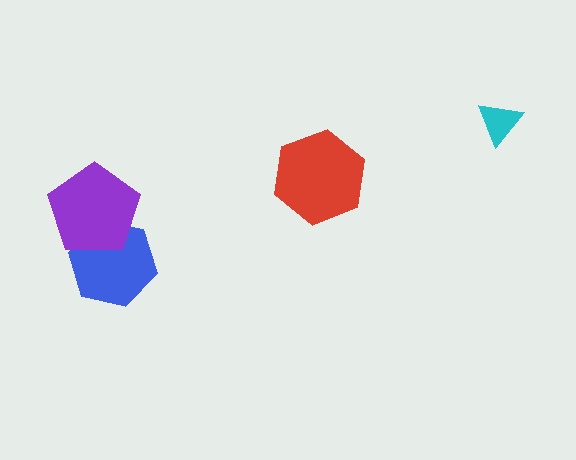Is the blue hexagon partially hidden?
Yes, it is partially covered by another shape.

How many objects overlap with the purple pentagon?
1 object overlaps with the purple pentagon.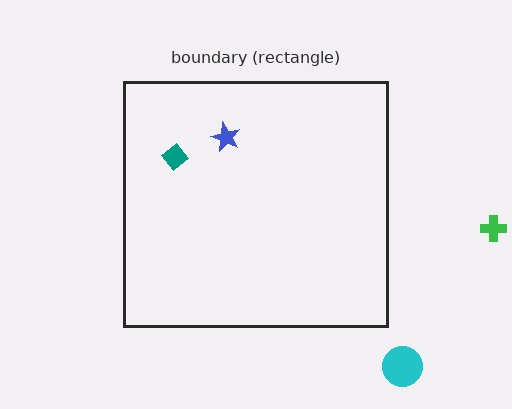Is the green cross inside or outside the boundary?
Outside.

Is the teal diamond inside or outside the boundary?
Inside.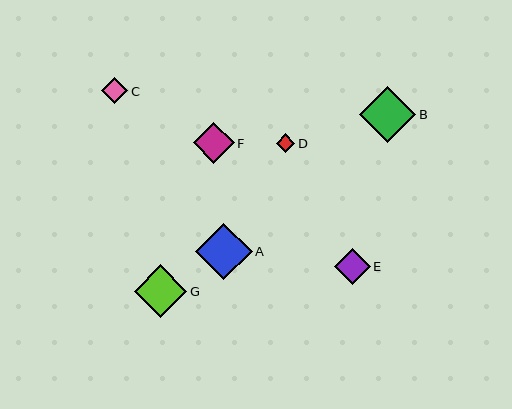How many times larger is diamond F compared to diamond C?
Diamond F is approximately 1.5 times the size of diamond C.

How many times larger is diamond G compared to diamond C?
Diamond G is approximately 2.0 times the size of diamond C.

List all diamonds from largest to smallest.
From largest to smallest: B, A, G, F, E, C, D.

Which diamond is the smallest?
Diamond D is the smallest with a size of approximately 18 pixels.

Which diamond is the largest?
Diamond B is the largest with a size of approximately 57 pixels.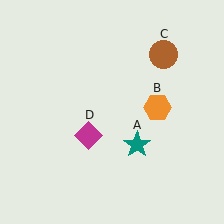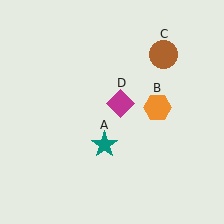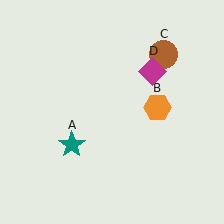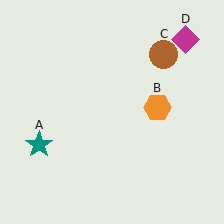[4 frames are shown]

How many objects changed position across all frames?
2 objects changed position: teal star (object A), magenta diamond (object D).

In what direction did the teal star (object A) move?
The teal star (object A) moved left.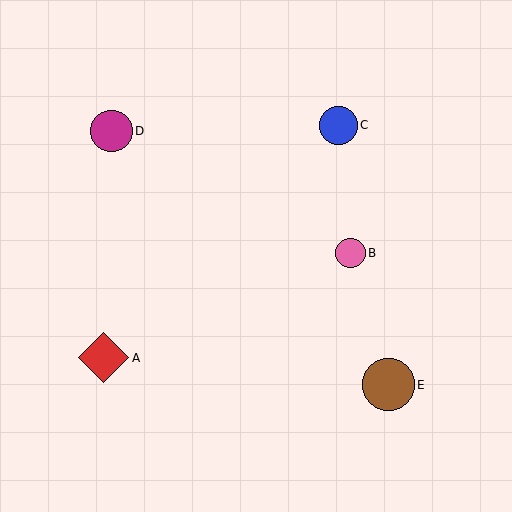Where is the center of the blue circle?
The center of the blue circle is at (338, 125).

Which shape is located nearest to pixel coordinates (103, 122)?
The magenta circle (labeled D) at (111, 131) is nearest to that location.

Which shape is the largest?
The brown circle (labeled E) is the largest.